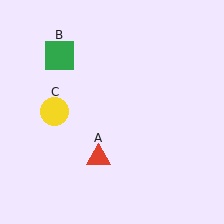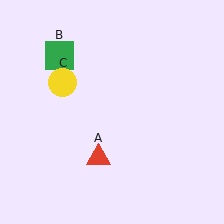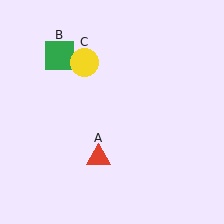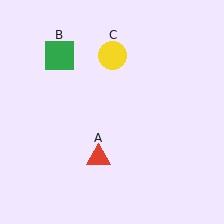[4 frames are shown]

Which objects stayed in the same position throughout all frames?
Red triangle (object A) and green square (object B) remained stationary.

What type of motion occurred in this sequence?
The yellow circle (object C) rotated clockwise around the center of the scene.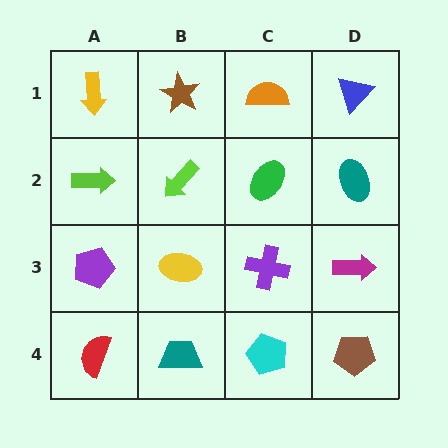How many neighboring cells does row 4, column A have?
2.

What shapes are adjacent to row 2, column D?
A blue triangle (row 1, column D), a magenta arrow (row 3, column D), a green ellipse (row 2, column C).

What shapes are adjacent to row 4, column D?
A magenta arrow (row 3, column D), a cyan pentagon (row 4, column C).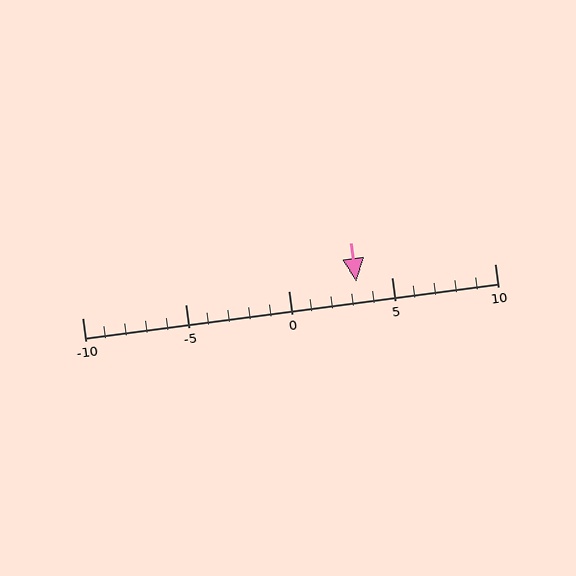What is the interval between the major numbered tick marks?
The major tick marks are spaced 5 units apart.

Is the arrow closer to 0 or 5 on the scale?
The arrow is closer to 5.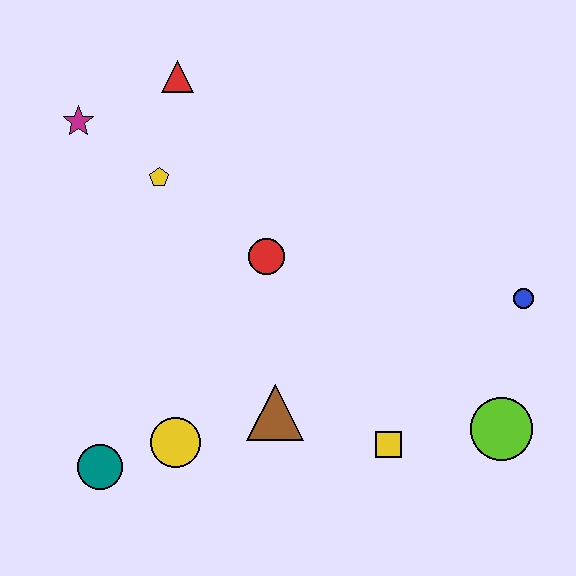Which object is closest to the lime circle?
The yellow square is closest to the lime circle.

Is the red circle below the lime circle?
No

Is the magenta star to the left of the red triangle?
Yes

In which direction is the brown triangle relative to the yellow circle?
The brown triangle is to the right of the yellow circle.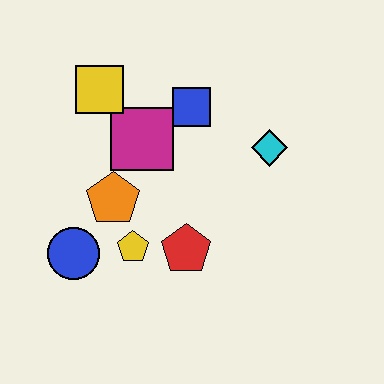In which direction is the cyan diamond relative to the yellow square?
The cyan diamond is to the right of the yellow square.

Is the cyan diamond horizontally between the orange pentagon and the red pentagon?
No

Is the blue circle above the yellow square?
No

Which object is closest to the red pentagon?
The yellow pentagon is closest to the red pentagon.